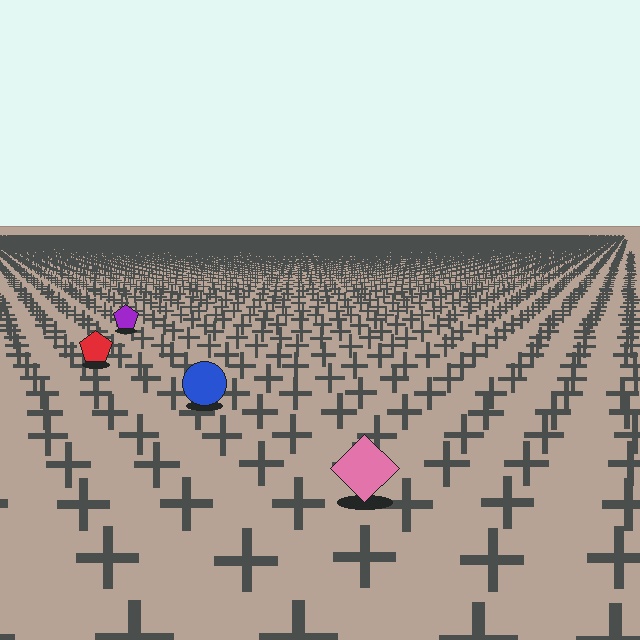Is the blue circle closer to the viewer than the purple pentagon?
Yes. The blue circle is closer — you can tell from the texture gradient: the ground texture is coarser near it.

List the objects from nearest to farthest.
From nearest to farthest: the pink diamond, the blue circle, the red pentagon, the purple pentagon.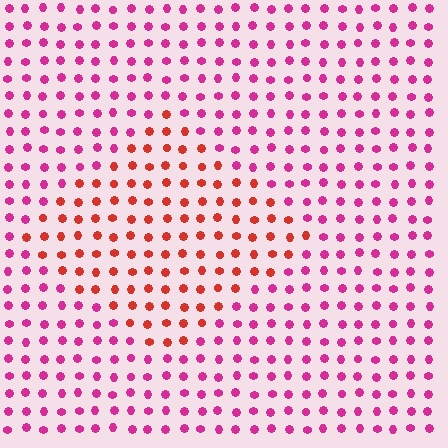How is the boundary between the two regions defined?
The boundary is defined purely by a slight shift in hue (about 40 degrees). Spacing, size, and orientation are identical on both sides.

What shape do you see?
I see a diamond.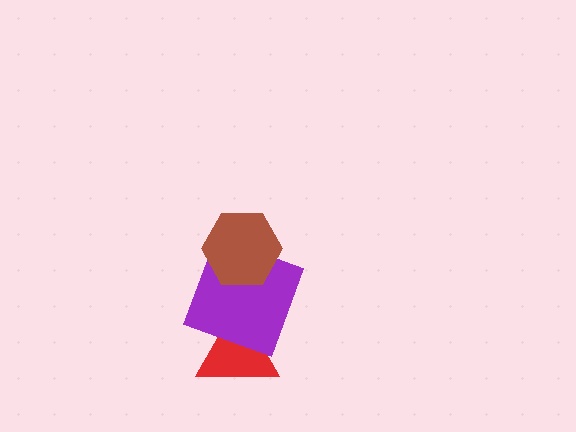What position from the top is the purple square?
The purple square is 2nd from the top.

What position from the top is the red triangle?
The red triangle is 3rd from the top.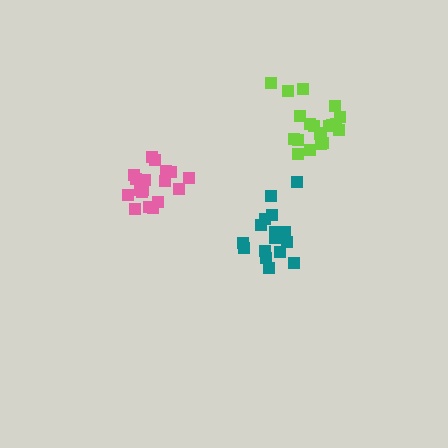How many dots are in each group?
Group 1: 17 dots, Group 2: 18 dots, Group 3: 20 dots (55 total).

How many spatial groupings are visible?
There are 3 spatial groupings.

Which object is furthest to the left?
The pink cluster is leftmost.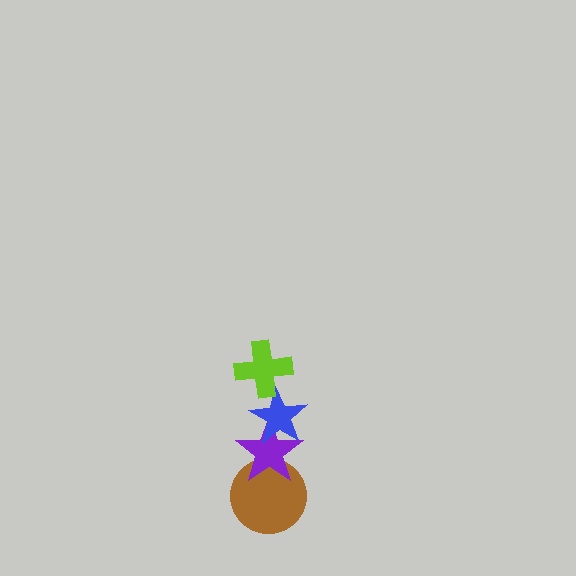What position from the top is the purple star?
The purple star is 3rd from the top.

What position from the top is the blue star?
The blue star is 2nd from the top.